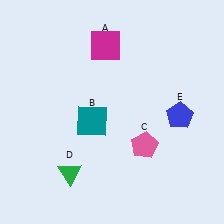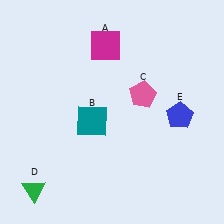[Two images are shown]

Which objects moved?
The objects that moved are: the pink pentagon (C), the green triangle (D).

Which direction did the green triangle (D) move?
The green triangle (D) moved left.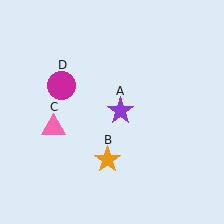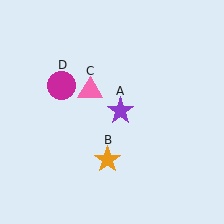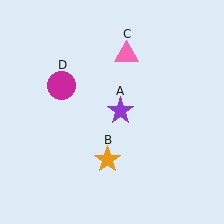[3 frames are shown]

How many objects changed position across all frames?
1 object changed position: pink triangle (object C).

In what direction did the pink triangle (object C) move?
The pink triangle (object C) moved up and to the right.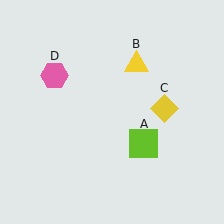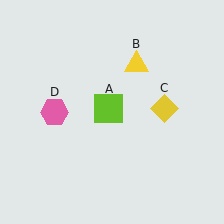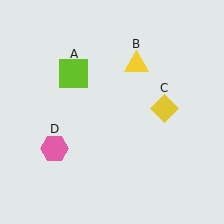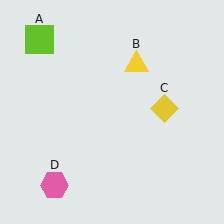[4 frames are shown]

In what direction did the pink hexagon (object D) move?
The pink hexagon (object D) moved down.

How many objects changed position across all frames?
2 objects changed position: lime square (object A), pink hexagon (object D).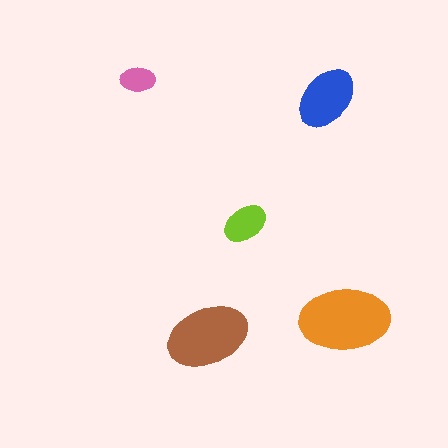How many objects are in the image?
There are 5 objects in the image.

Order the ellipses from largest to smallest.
the orange one, the brown one, the blue one, the lime one, the pink one.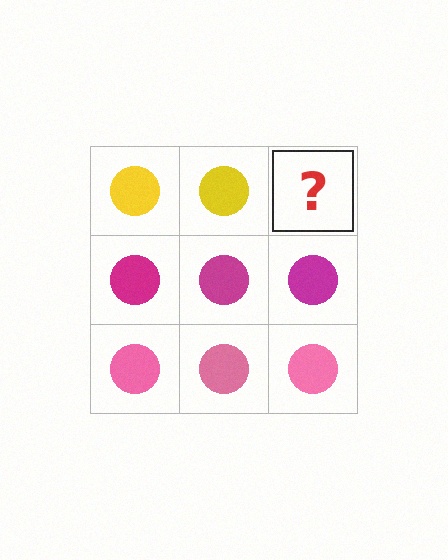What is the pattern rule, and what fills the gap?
The rule is that each row has a consistent color. The gap should be filled with a yellow circle.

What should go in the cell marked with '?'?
The missing cell should contain a yellow circle.